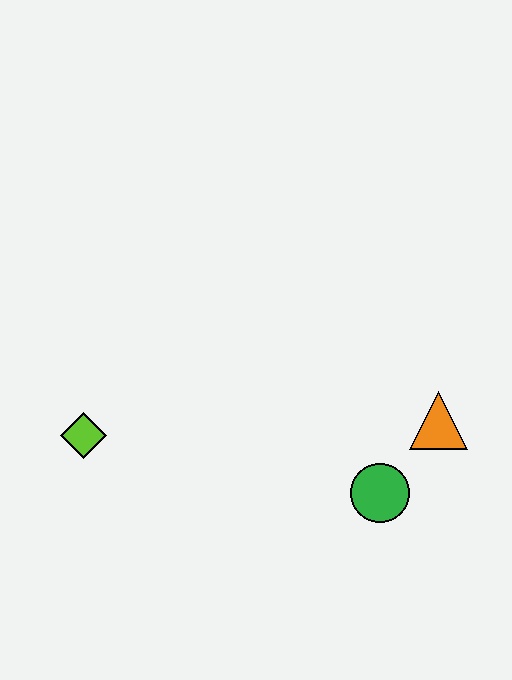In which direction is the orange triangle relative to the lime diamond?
The orange triangle is to the right of the lime diamond.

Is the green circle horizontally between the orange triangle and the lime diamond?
Yes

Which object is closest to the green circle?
The orange triangle is closest to the green circle.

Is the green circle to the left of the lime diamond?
No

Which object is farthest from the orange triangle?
The lime diamond is farthest from the orange triangle.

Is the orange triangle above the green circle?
Yes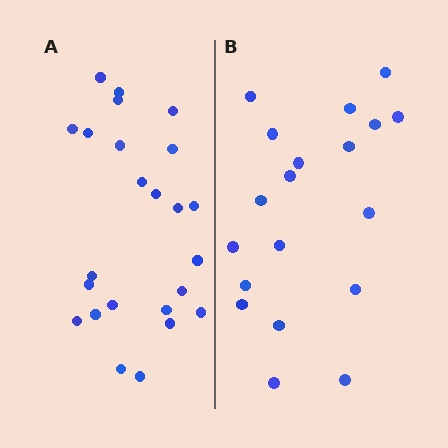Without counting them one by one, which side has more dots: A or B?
Region A (the left region) has more dots.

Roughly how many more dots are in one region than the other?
Region A has about 5 more dots than region B.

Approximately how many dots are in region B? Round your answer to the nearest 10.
About 20 dots. (The exact count is 19, which rounds to 20.)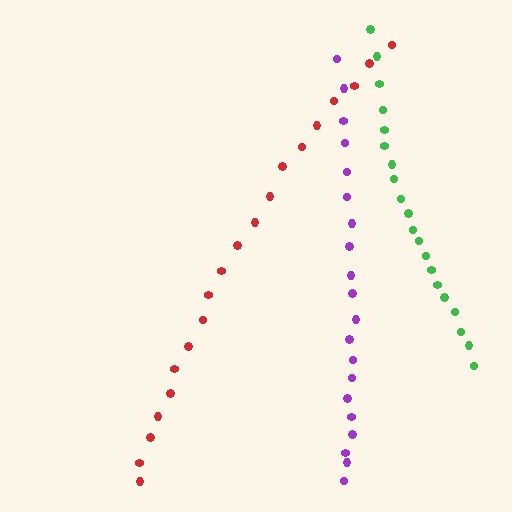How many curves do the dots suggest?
There are 3 distinct paths.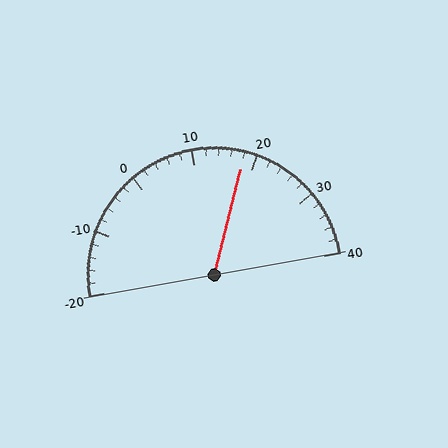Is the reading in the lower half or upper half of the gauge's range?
The reading is in the upper half of the range (-20 to 40).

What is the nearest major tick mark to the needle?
The nearest major tick mark is 20.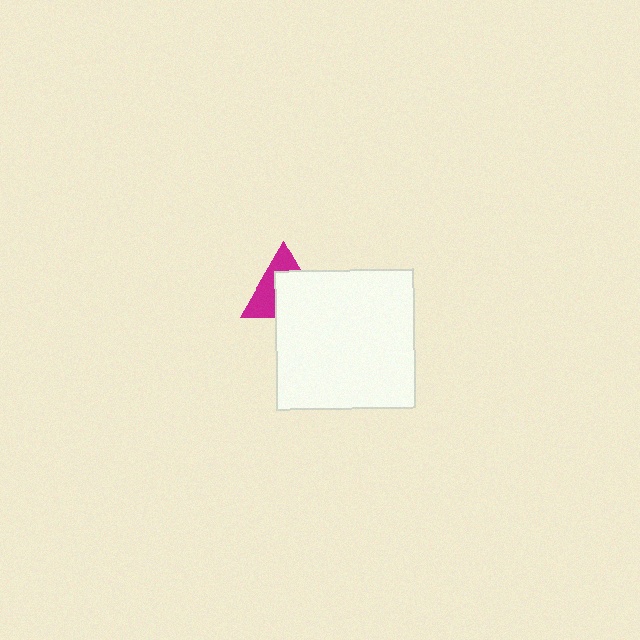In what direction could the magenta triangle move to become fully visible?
The magenta triangle could move toward the upper-left. That would shift it out from behind the white square entirely.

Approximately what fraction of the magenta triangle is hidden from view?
Roughly 55% of the magenta triangle is hidden behind the white square.